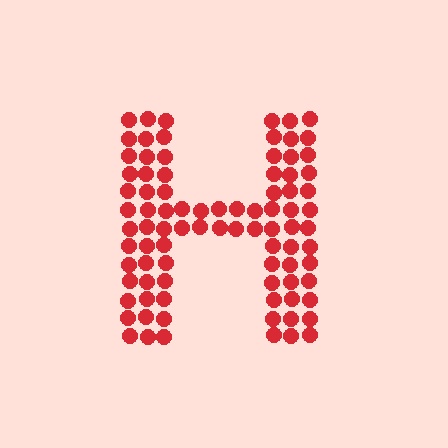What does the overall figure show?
The overall figure shows the letter H.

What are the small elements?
The small elements are circles.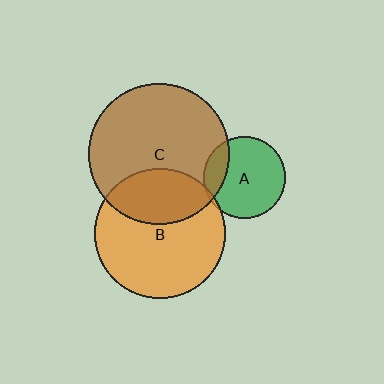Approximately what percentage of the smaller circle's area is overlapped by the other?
Approximately 20%.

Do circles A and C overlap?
Yes.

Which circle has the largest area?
Circle C (brown).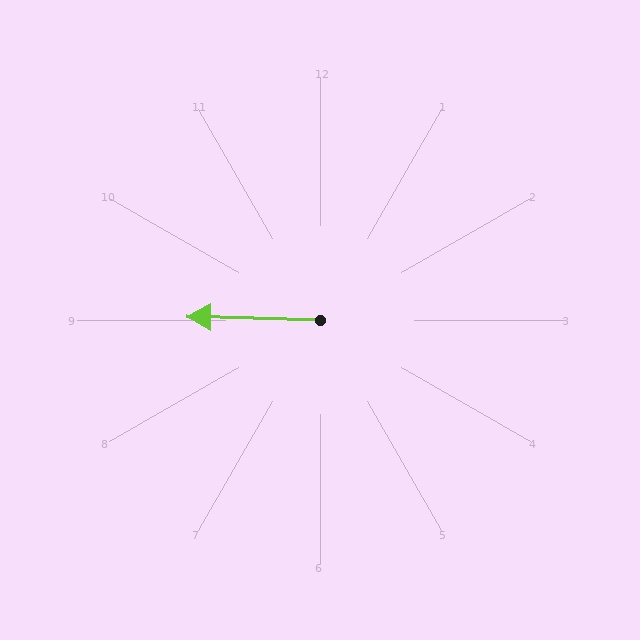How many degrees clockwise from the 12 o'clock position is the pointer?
Approximately 271 degrees.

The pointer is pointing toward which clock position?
Roughly 9 o'clock.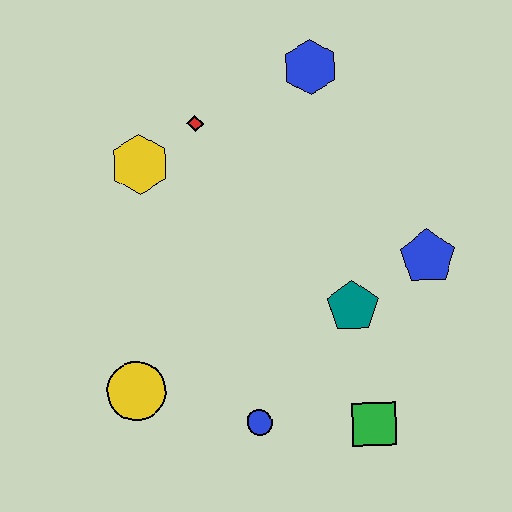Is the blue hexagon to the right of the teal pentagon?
No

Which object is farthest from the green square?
The blue hexagon is farthest from the green square.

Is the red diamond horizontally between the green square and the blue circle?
No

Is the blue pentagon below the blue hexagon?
Yes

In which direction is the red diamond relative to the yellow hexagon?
The red diamond is to the right of the yellow hexagon.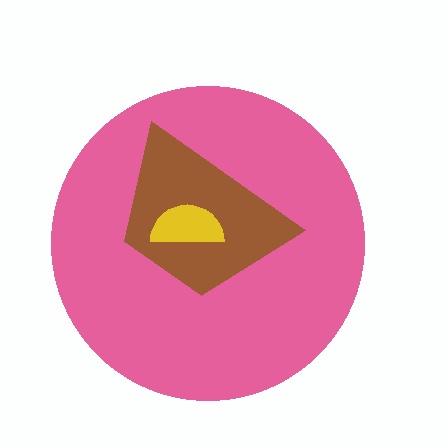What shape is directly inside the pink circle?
The brown trapezoid.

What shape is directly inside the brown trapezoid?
The yellow semicircle.